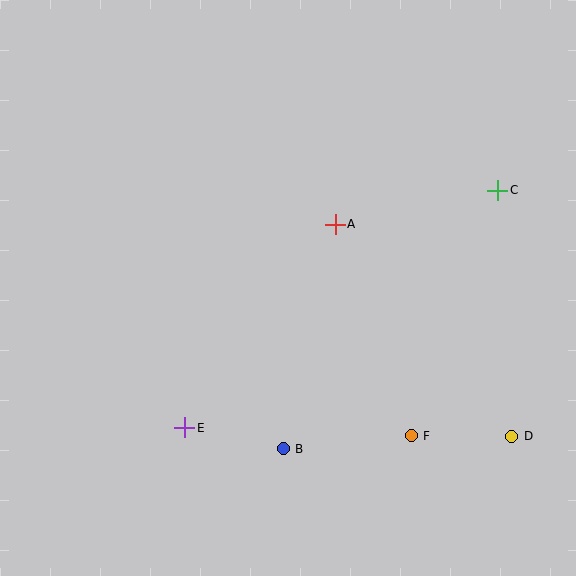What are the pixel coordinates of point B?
Point B is at (283, 449).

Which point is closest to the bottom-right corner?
Point D is closest to the bottom-right corner.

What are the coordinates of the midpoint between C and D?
The midpoint between C and D is at (505, 313).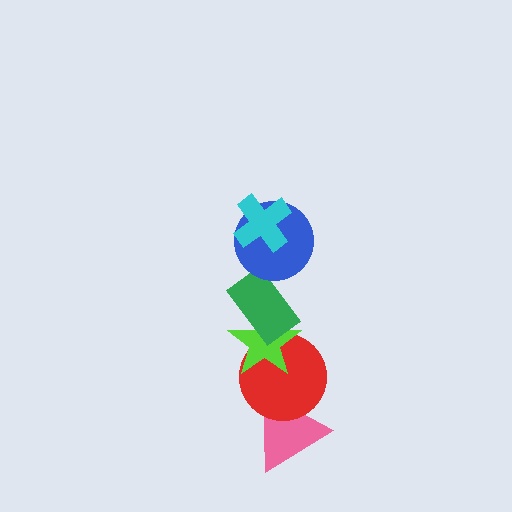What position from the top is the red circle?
The red circle is 5th from the top.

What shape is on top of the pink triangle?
The red circle is on top of the pink triangle.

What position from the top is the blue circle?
The blue circle is 2nd from the top.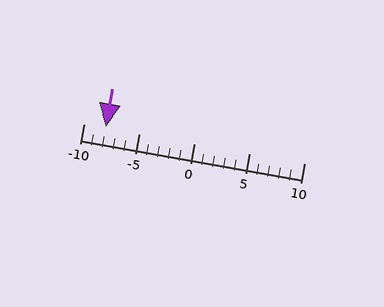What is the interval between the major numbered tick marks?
The major tick marks are spaced 5 units apart.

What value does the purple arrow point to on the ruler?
The purple arrow points to approximately -8.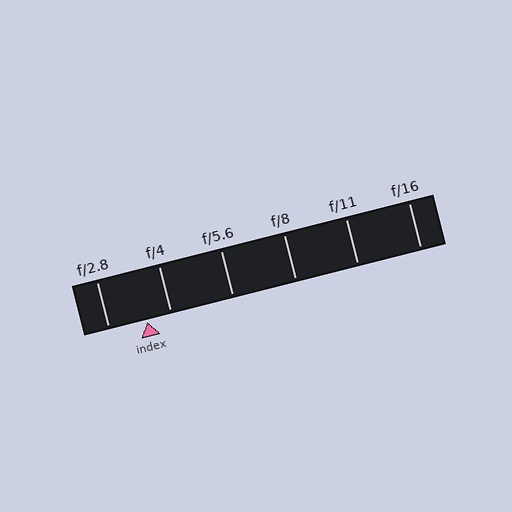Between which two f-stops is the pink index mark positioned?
The index mark is between f/2.8 and f/4.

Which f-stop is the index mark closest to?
The index mark is closest to f/4.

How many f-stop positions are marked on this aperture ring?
There are 6 f-stop positions marked.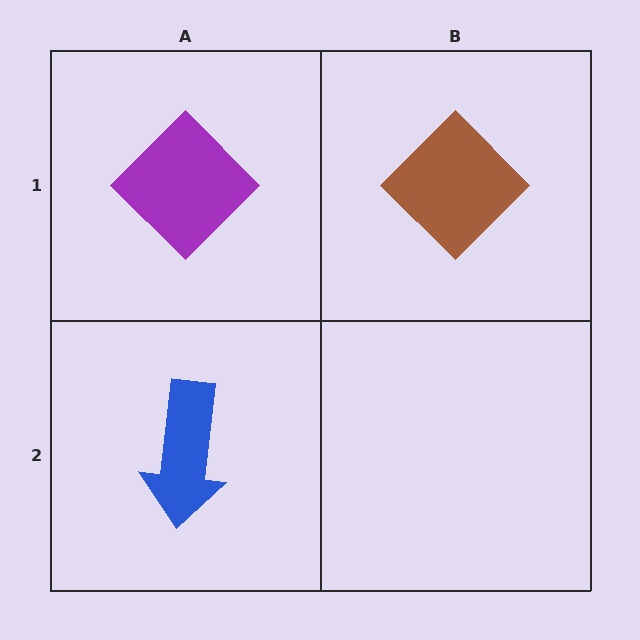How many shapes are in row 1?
2 shapes.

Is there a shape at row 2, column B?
No, that cell is empty.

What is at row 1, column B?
A brown diamond.